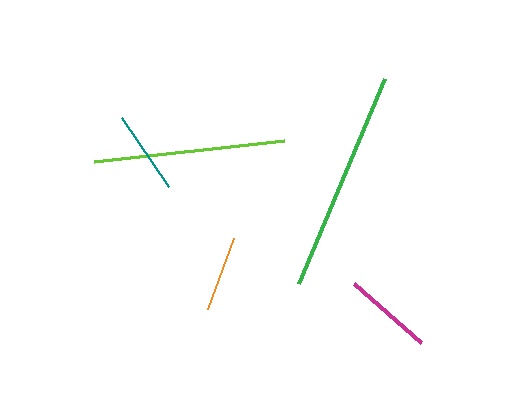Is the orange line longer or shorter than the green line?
The green line is longer than the orange line.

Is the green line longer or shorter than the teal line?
The green line is longer than the teal line.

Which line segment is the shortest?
The orange line is the shortest at approximately 76 pixels.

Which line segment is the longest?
The green line is the longest at approximately 223 pixels.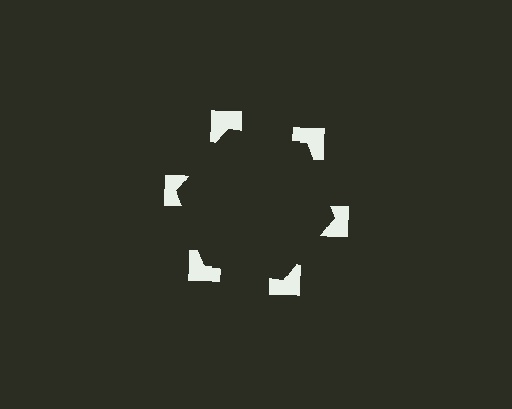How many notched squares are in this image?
There are 6 — one at each vertex of the illusory hexagon.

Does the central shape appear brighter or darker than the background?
It typically appears slightly darker than the background, even though no actual brightness change is drawn.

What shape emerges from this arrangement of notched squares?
An illusory hexagon — its edges are inferred from the aligned wedge cuts in the notched squares, not physically drawn.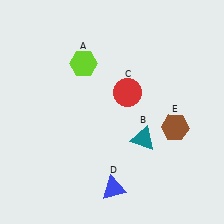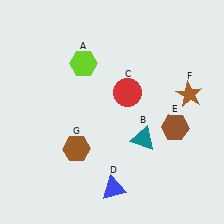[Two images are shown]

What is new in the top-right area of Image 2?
A brown star (F) was added in the top-right area of Image 2.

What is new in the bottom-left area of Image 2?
A brown hexagon (G) was added in the bottom-left area of Image 2.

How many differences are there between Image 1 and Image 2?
There are 2 differences between the two images.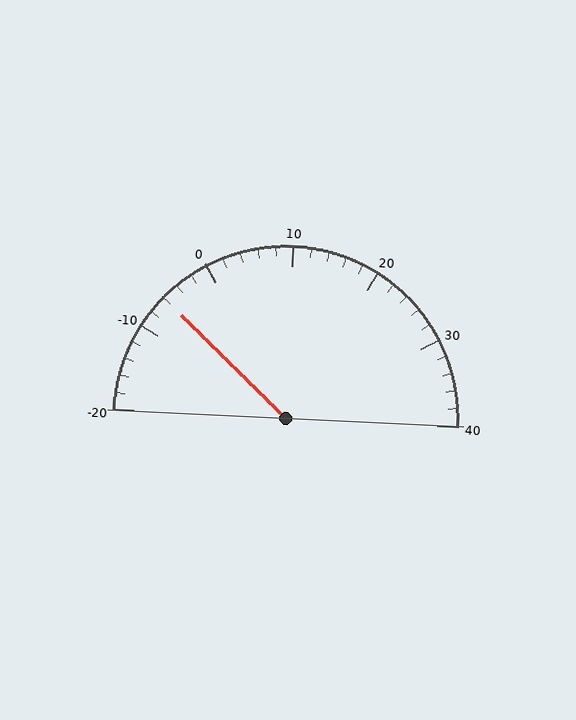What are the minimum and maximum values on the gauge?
The gauge ranges from -20 to 40.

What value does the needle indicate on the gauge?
The needle indicates approximately -6.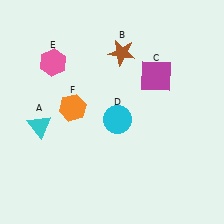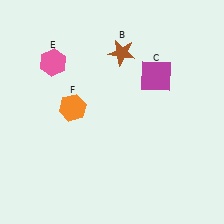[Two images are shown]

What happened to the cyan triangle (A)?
The cyan triangle (A) was removed in Image 2. It was in the bottom-left area of Image 1.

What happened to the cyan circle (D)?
The cyan circle (D) was removed in Image 2. It was in the bottom-right area of Image 1.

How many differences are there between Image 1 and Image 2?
There are 2 differences between the two images.